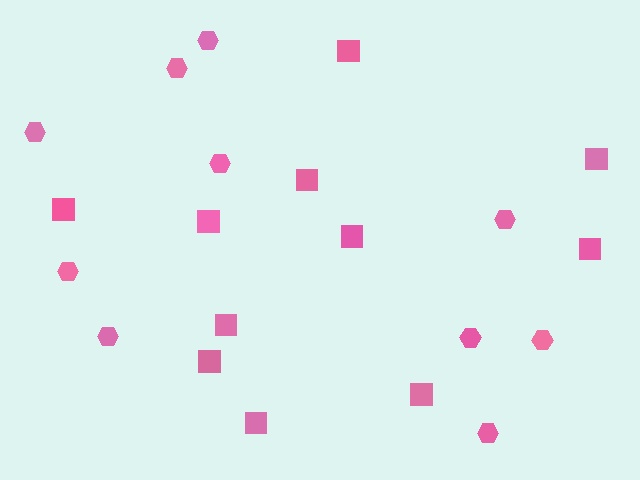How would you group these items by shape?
There are 2 groups: one group of hexagons (10) and one group of squares (11).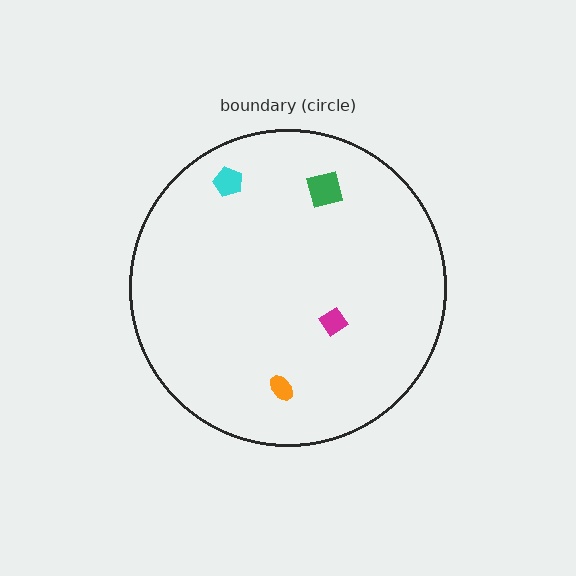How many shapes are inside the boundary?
4 inside, 0 outside.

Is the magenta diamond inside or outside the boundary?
Inside.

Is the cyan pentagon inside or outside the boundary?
Inside.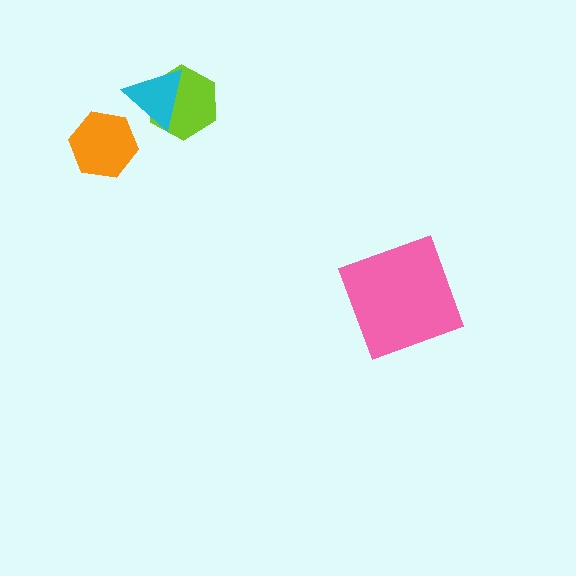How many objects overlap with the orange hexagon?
0 objects overlap with the orange hexagon.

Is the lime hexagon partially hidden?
Yes, it is partially covered by another shape.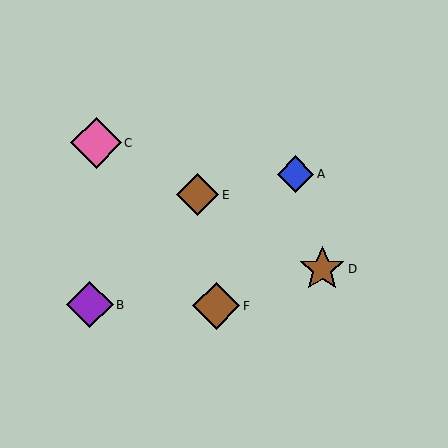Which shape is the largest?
The pink diamond (labeled C) is the largest.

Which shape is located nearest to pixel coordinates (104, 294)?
The purple diamond (labeled B) at (90, 305) is nearest to that location.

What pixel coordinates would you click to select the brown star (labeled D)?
Click at (322, 269) to select the brown star D.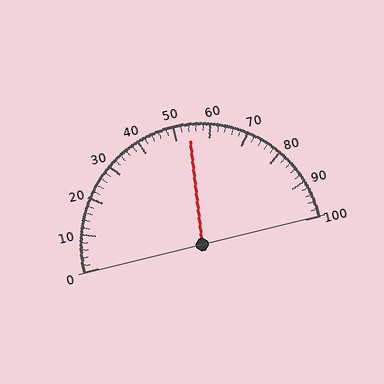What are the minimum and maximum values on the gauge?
The gauge ranges from 0 to 100.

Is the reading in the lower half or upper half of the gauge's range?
The reading is in the upper half of the range (0 to 100).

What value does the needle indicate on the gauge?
The needle indicates approximately 54.